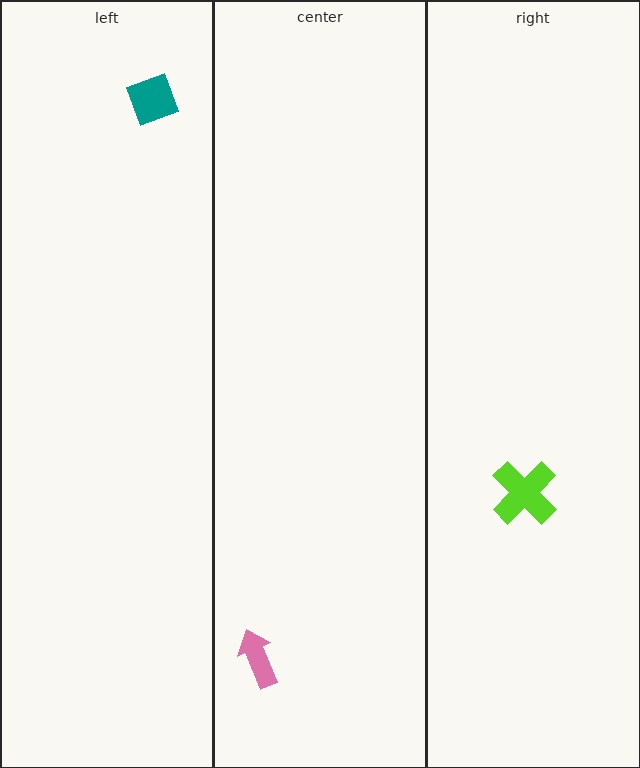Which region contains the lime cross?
The right region.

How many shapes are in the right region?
1.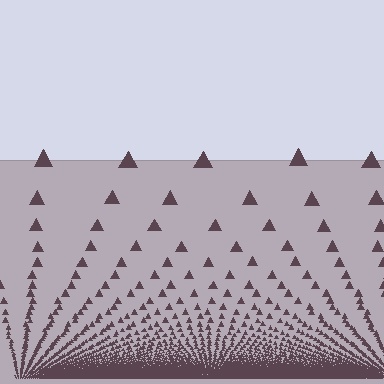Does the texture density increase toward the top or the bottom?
Density increases toward the bottom.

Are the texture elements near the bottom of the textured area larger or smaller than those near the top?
Smaller. The gradient is inverted — elements near the bottom are smaller and denser.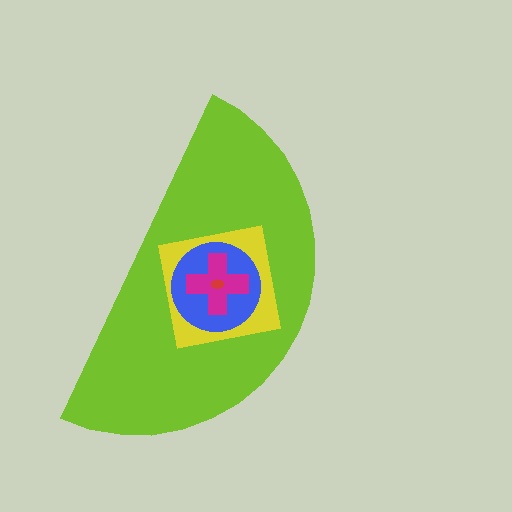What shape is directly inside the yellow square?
The blue circle.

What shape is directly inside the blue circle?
The magenta cross.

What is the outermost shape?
The lime semicircle.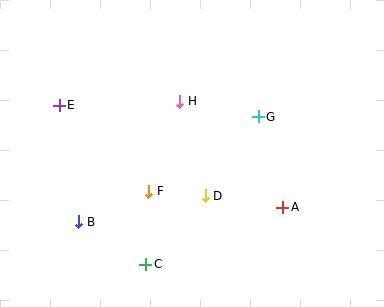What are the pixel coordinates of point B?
Point B is at (79, 222).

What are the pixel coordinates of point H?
Point H is at (180, 101).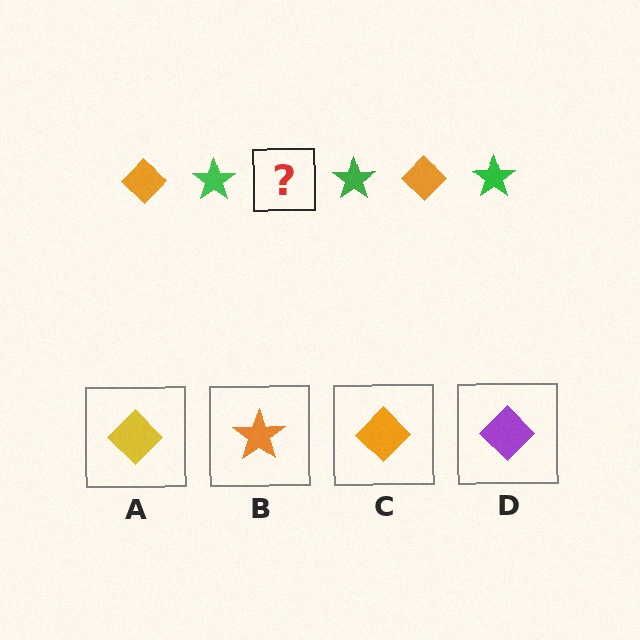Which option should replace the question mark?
Option C.